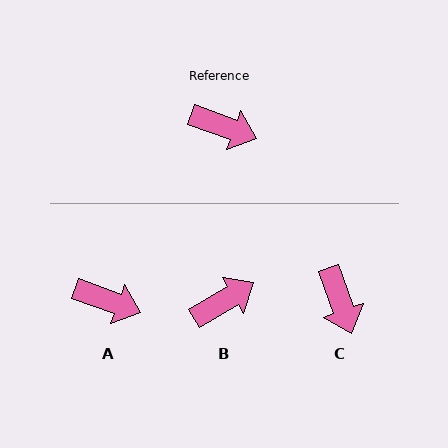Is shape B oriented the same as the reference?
No, it is off by about 51 degrees.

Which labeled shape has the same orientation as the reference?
A.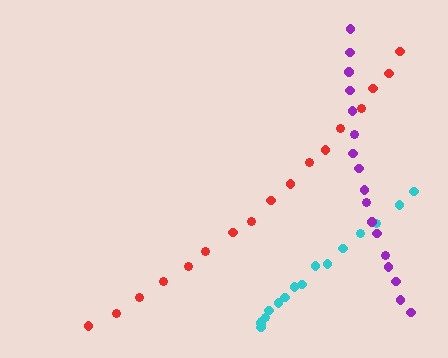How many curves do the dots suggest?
There are 3 distinct paths.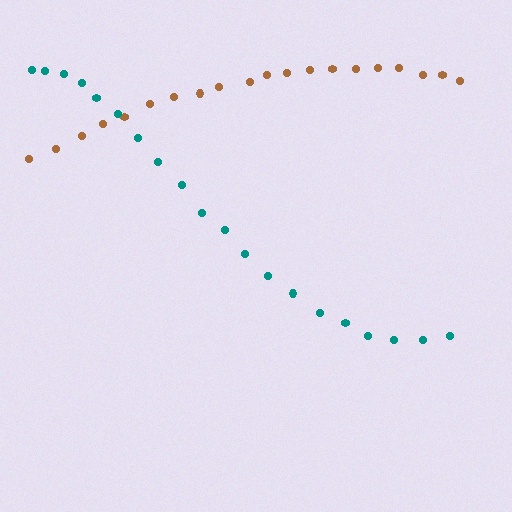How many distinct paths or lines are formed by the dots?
There are 2 distinct paths.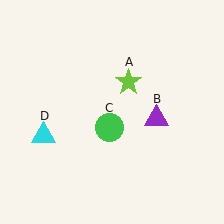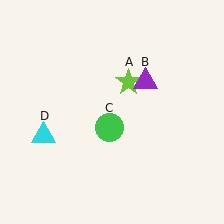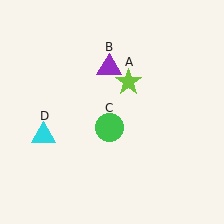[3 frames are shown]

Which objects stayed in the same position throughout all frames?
Lime star (object A) and green circle (object C) and cyan triangle (object D) remained stationary.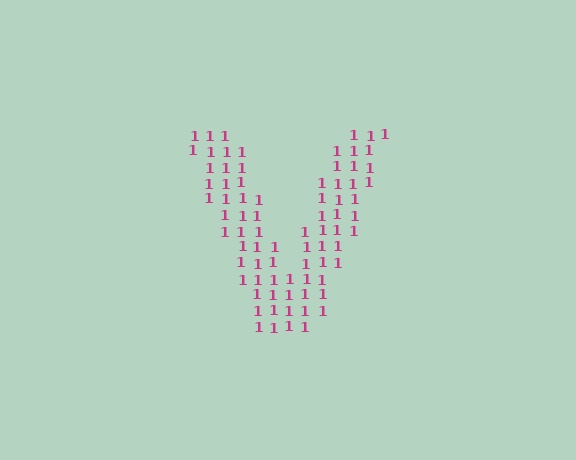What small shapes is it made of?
It is made of small digit 1's.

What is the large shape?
The large shape is the letter V.